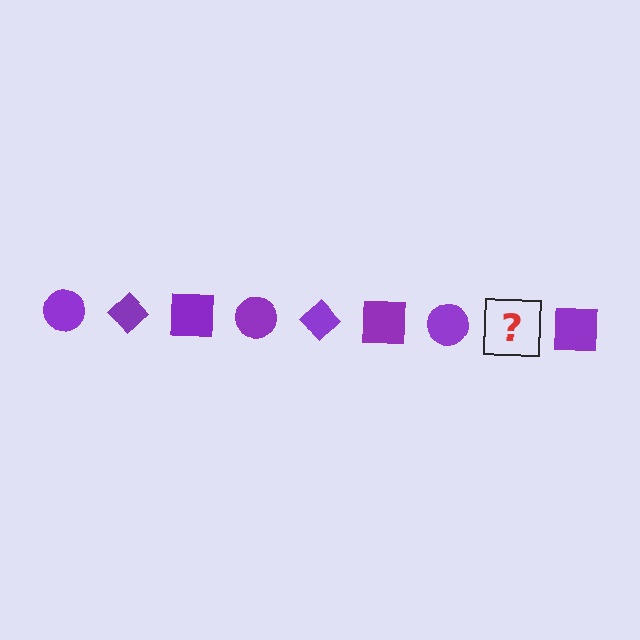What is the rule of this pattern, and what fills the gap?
The rule is that the pattern cycles through circle, diamond, square shapes in purple. The gap should be filled with a purple diamond.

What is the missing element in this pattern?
The missing element is a purple diamond.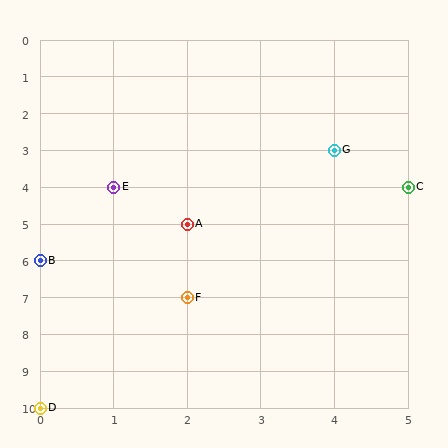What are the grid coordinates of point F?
Point F is at grid coordinates (2, 7).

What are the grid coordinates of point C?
Point C is at grid coordinates (5, 4).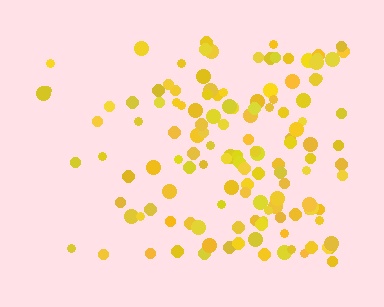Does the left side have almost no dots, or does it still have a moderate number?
Still a moderate number, just noticeably fewer than the right.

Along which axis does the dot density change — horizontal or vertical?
Horizontal.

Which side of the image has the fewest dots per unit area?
The left.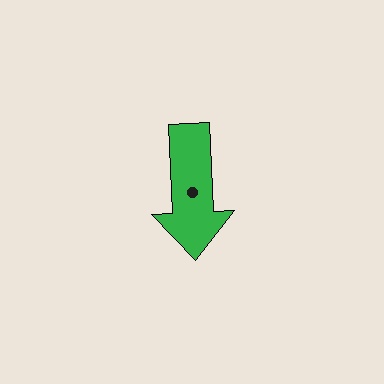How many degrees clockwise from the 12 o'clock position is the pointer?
Approximately 177 degrees.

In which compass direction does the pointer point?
South.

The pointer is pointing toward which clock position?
Roughly 6 o'clock.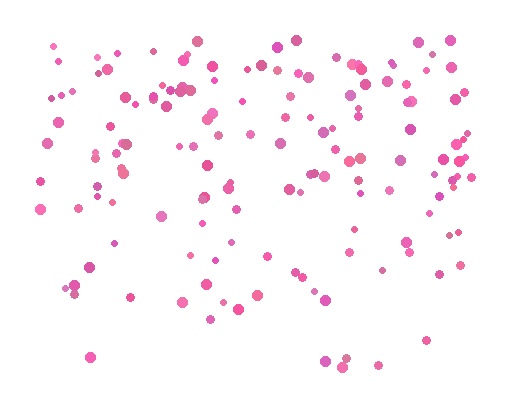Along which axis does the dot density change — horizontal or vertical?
Vertical.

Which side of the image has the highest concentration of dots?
The top.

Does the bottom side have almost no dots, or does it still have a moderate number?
Still a moderate number, just noticeably fewer than the top.